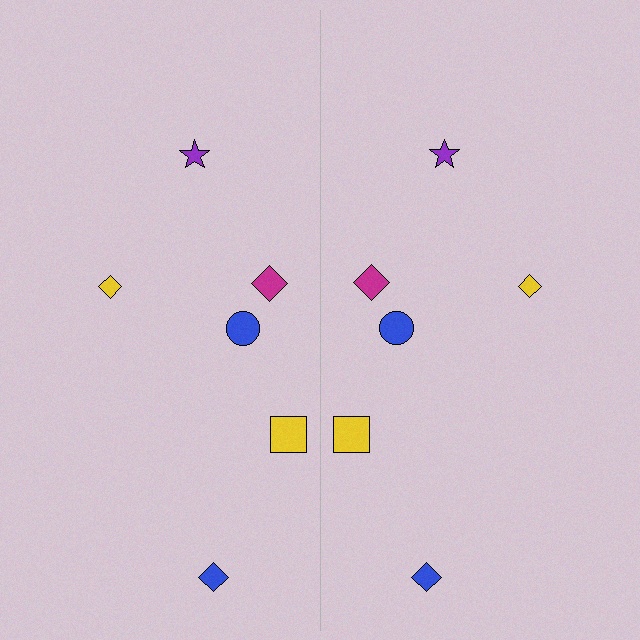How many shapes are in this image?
There are 12 shapes in this image.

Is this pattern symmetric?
Yes, this pattern has bilateral (reflection) symmetry.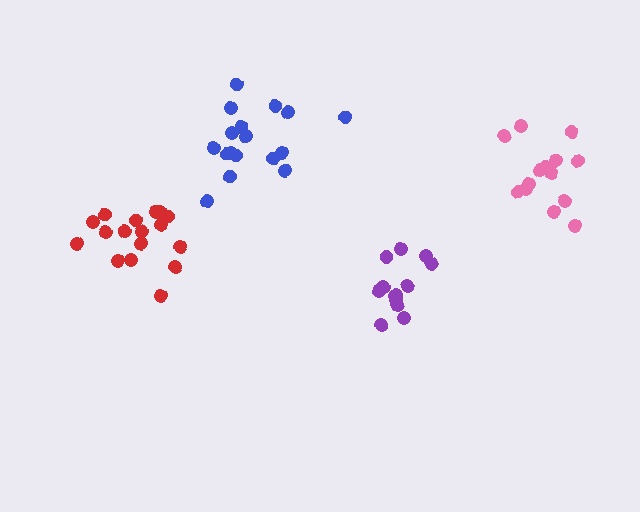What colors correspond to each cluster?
The clusters are colored: blue, purple, red, pink.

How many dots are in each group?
Group 1: 17 dots, Group 2: 13 dots, Group 3: 17 dots, Group 4: 14 dots (61 total).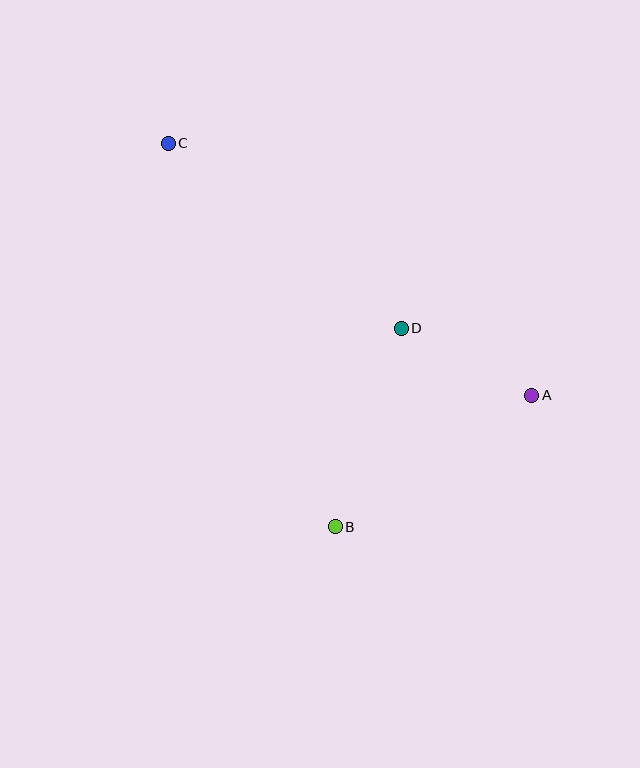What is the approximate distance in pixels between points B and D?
The distance between B and D is approximately 209 pixels.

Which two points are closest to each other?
Points A and D are closest to each other.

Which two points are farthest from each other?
Points A and C are farthest from each other.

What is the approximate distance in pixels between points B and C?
The distance between B and C is approximately 418 pixels.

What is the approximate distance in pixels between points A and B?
The distance between A and B is approximately 236 pixels.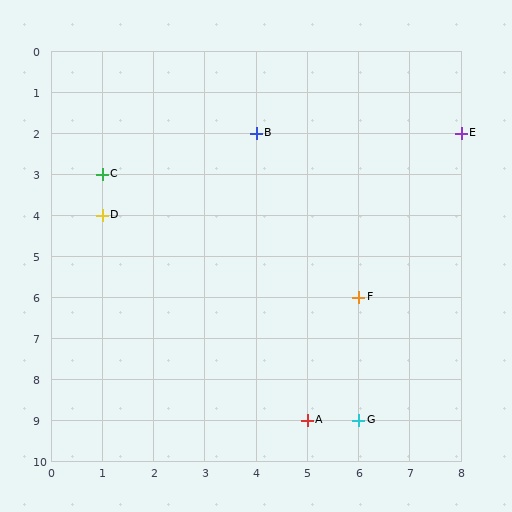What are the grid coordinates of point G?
Point G is at grid coordinates (6, 9).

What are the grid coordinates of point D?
Point D is at grid coordinates (1, 4).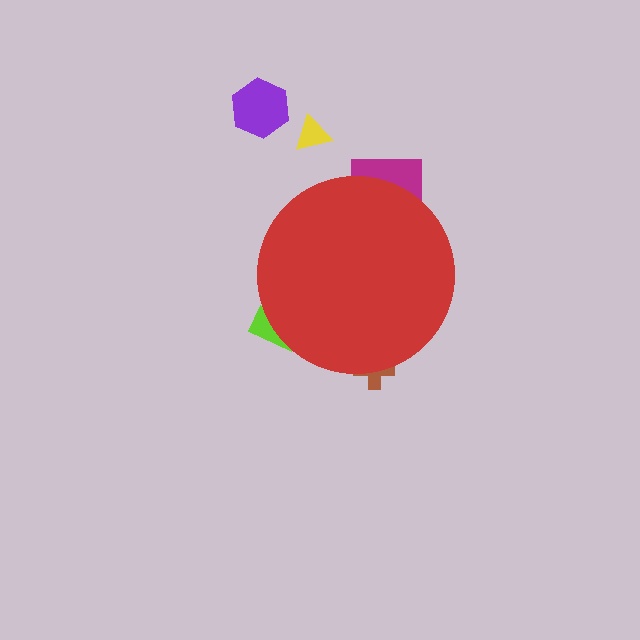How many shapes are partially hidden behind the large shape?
3 shapes are partially hidden.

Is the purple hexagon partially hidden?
No, the purple hexagon is fully visible.